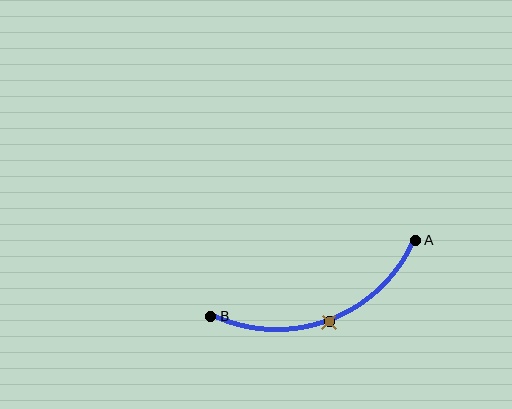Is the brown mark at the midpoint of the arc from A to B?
Yes. The brown mark lies on the arc at equal arc-length from both A and B — it is the arc midpoint.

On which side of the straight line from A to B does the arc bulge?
The arc bulges below the straight line connecting A and B.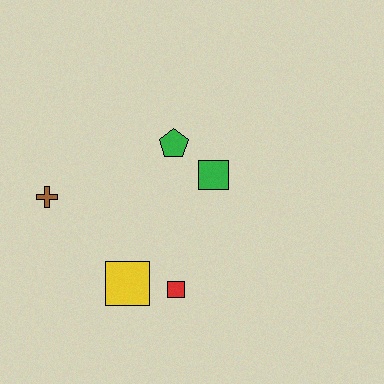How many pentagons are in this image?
There is 1 pentagon.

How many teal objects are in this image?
There are no teal objects.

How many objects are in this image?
There are 5 objects.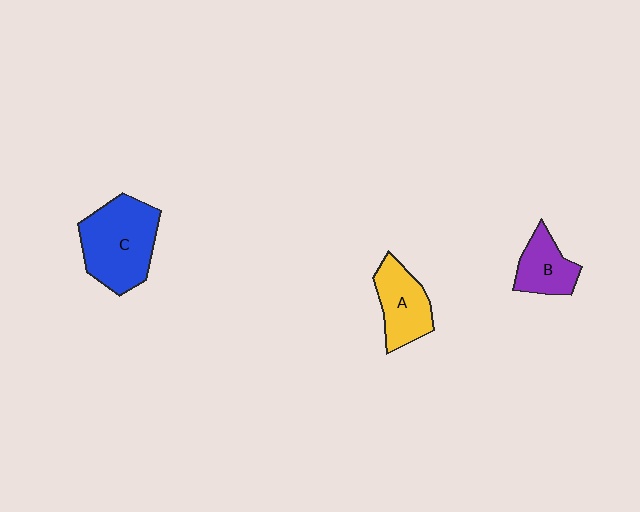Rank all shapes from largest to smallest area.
From largest to smallest: C (blue), A (yellow), B (purple).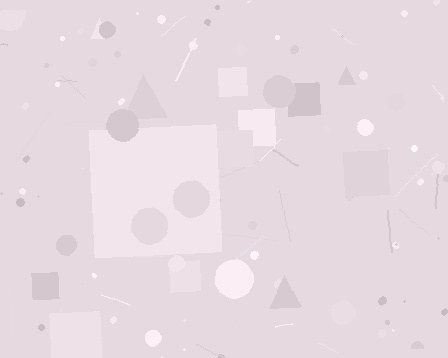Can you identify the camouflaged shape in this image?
The camouflaged shape is a square.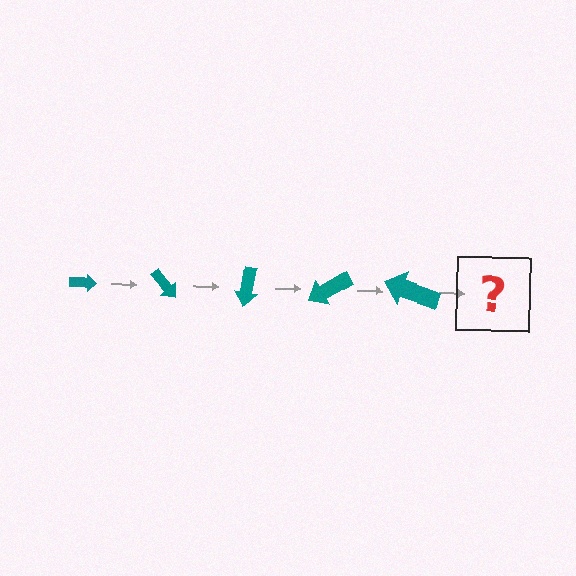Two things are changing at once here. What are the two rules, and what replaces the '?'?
The two rules are that the arrow grows larger each step and it rotates 50 degrees each step. The '?' should be an arrow, larger than the previous one and rotated 250 degrees from the start.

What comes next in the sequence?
The next element should be an arrow, larger than the previous one and rotated 250 degrees from the start.